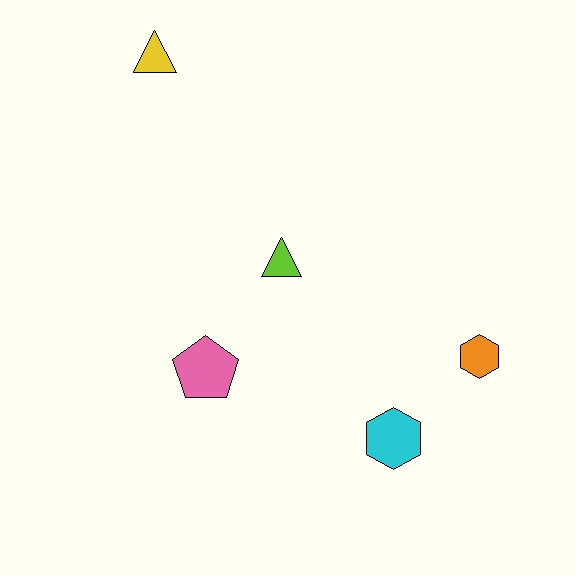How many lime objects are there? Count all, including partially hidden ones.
There is 1 lime object.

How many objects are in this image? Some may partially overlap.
There are 5 objects.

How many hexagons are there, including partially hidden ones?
There are 2 hexagons.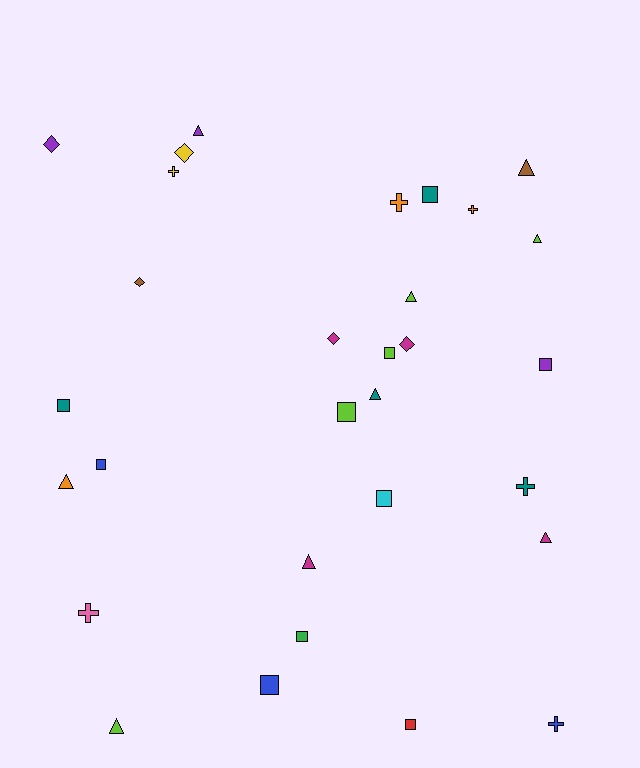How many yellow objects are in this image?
There are 2 yellow objects.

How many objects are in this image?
There are 30 objects.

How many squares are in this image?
There are 10 squares.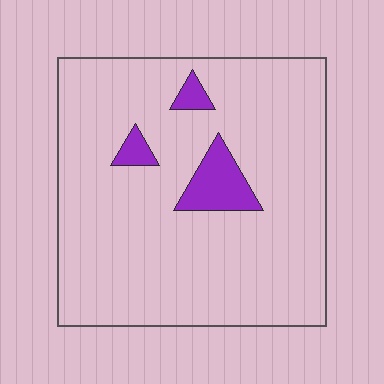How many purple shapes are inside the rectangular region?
3.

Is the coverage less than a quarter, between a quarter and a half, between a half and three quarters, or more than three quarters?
Less than a quarter.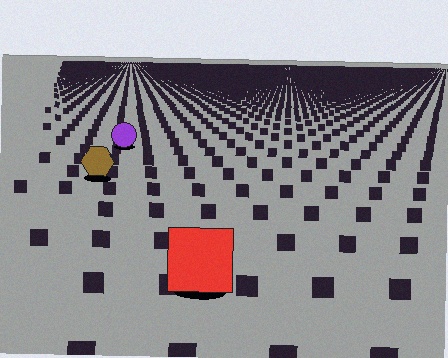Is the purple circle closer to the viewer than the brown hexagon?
No. The brown hexagon is closer — you can tell from the texture gradient: the ground texture is coarser near it.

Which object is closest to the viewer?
The red square is closest. The texture marks near it are larger and more spread out.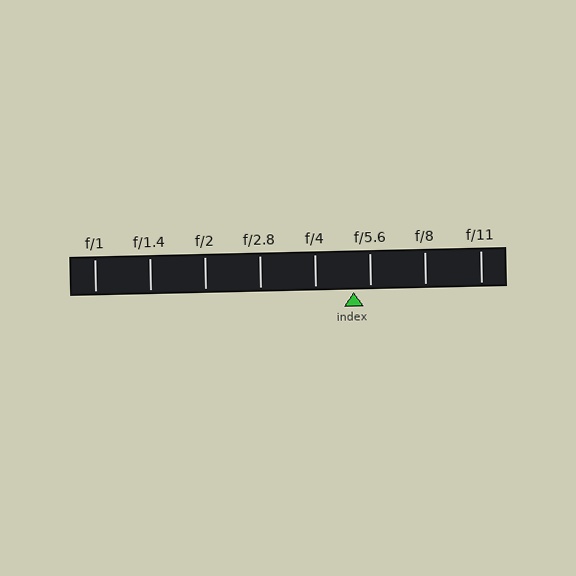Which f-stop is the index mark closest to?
The index mark is closest to f/5.6.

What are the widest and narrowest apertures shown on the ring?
The widest aperture shown is f/1 and the narrowest is f/11.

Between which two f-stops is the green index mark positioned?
The index mark is between f/4 and f/5.6.